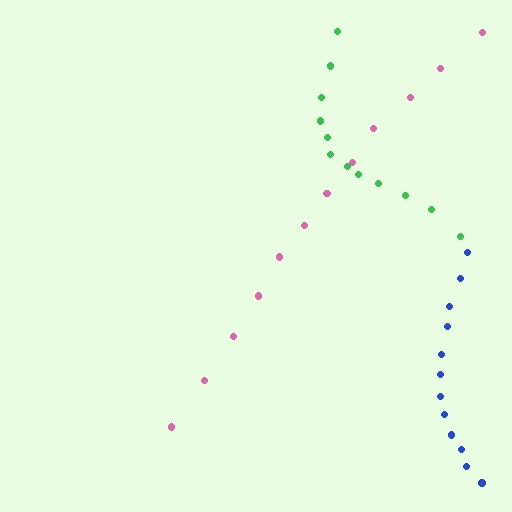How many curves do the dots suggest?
There are 3 distinct paths.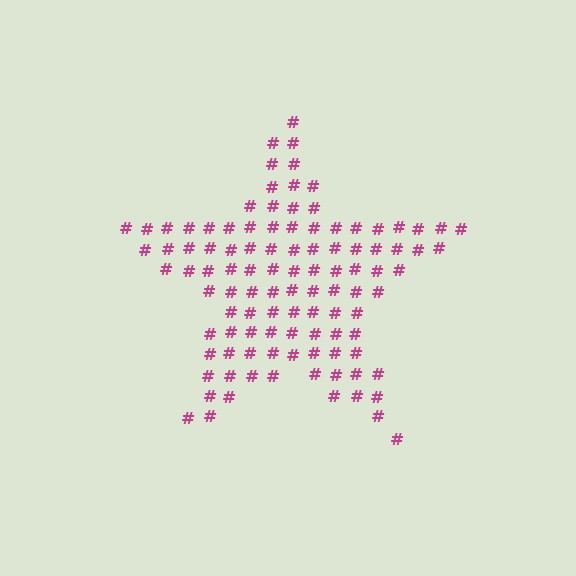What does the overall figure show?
The overall figure shows a star.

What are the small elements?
The small elements are hash symbols.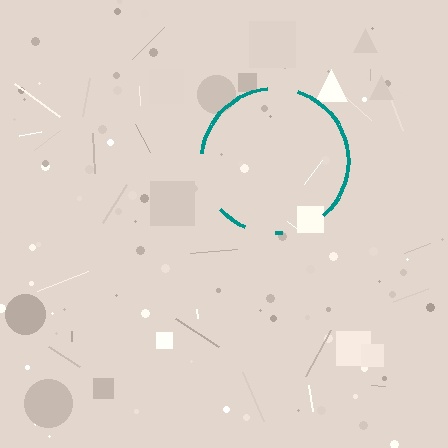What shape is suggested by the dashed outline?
The dashed outline suggests a circle.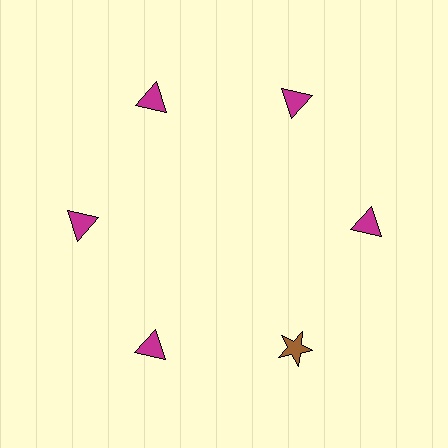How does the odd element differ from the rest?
It differs in both color (brown instead of magenta) and shape (star instead of triangle).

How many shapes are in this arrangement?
There are 6 shapes arranged in a ring pattern.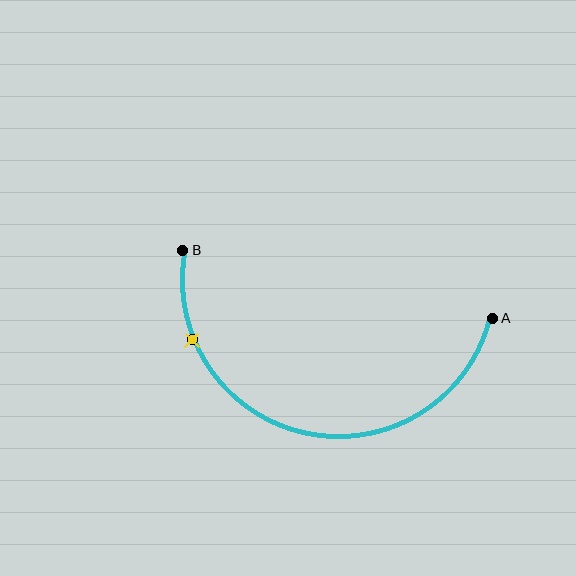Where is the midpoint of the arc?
The arc midpoint is the point on the curve farthest from the straight line joining A and B. It sits below that line.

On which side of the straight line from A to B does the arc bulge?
The arc bulges below the straight line connecting A and B.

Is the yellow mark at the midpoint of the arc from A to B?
No. The yellow mark lies on the arc but is closer to endpoint B. The arc midpoint would be at the point on the curve equidistant along the arc from both A and B.